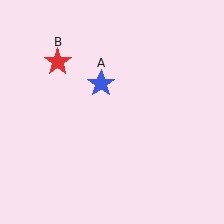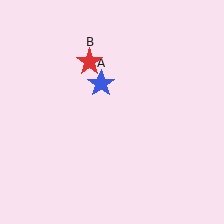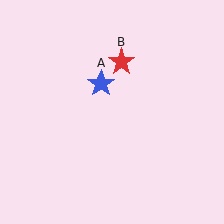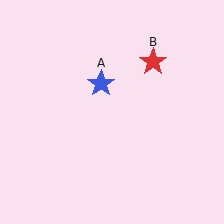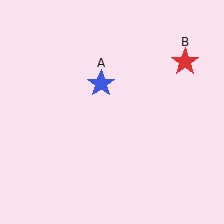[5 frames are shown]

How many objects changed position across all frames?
1 object changed position: red star (object B).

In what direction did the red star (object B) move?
The red star (object B) moved right.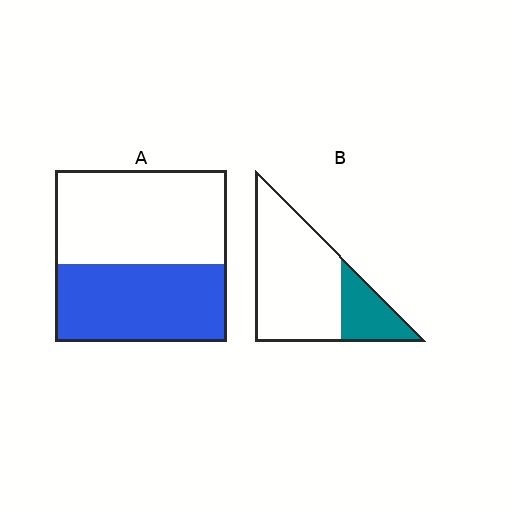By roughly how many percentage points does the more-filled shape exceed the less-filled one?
By roughly 20 percentage points (A over B).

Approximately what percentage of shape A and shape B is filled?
A is approximately 45% and B is approximately 25%.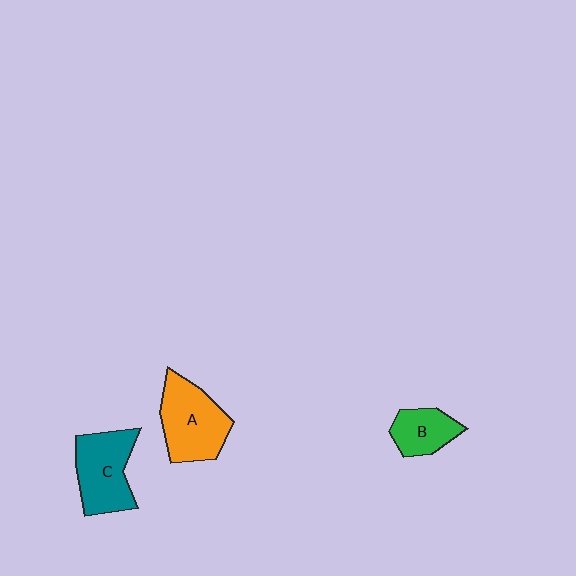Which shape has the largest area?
Shape A (orange).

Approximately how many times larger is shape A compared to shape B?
Approximately 1.7 times.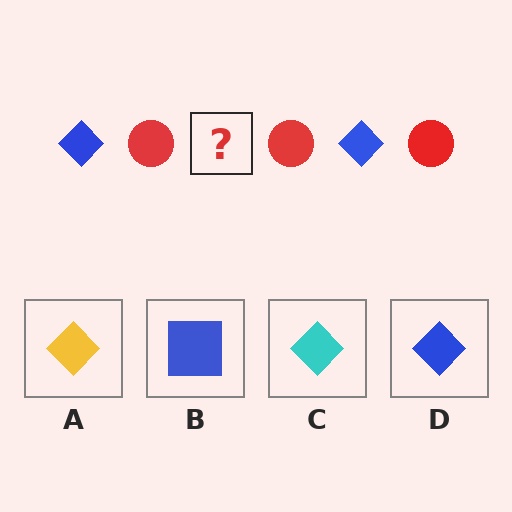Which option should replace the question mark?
Option D.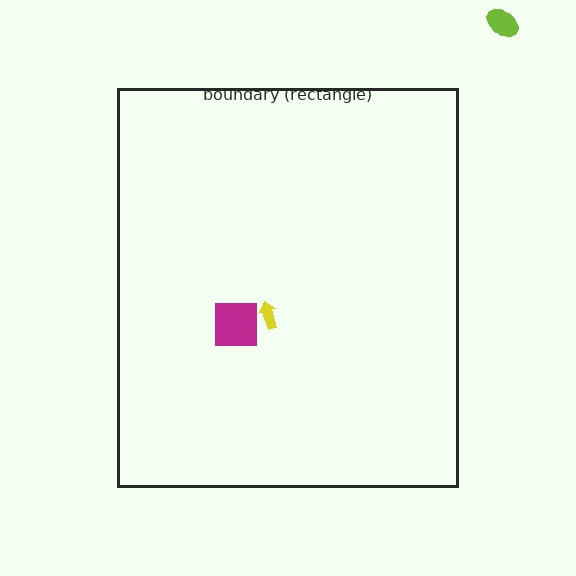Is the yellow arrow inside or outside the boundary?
Inside.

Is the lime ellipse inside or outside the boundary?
Outside.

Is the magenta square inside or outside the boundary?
Inside.